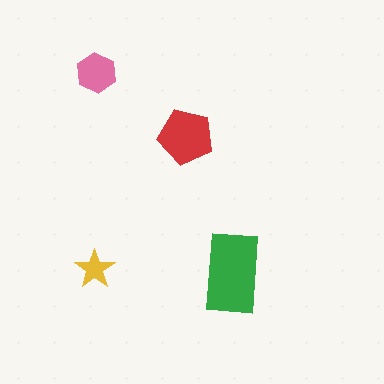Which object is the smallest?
The yellow star.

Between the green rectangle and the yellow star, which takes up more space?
The green rectangle.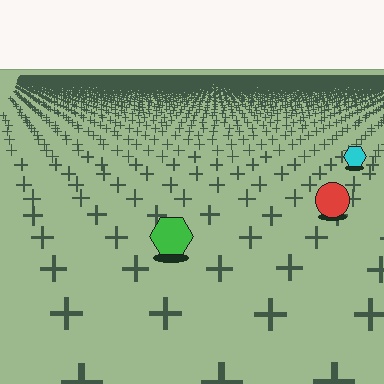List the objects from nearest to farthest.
From nearest to farthest: the green hexagon, the red circle, the cyan hexagon.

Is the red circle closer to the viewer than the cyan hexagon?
Yes. The red circle is closer — you can tell from the texture gradient: the ground texture is coarser near it.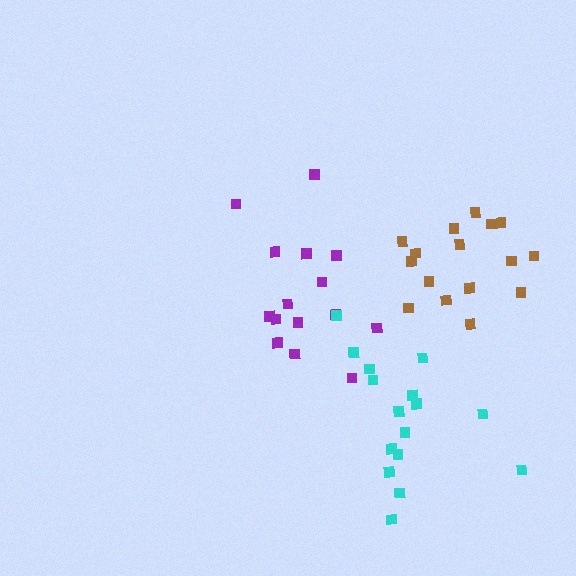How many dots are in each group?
Group 1: 15 dots, Group 2: 16 dots, Group 3: 16 dots (47 total).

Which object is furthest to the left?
The purple cluster is leftmost.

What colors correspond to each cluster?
The clusters are colored: purple, cyan, brown.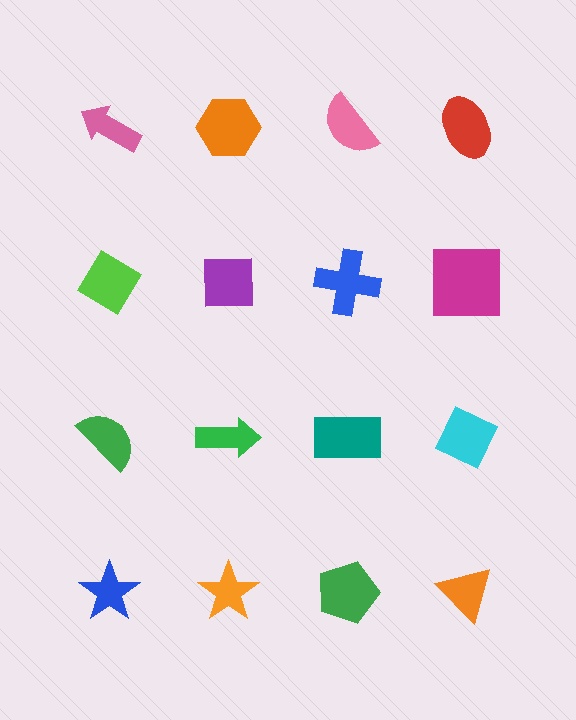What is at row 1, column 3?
A pink semicircle.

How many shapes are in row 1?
4 shapes.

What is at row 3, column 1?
A green semicircle.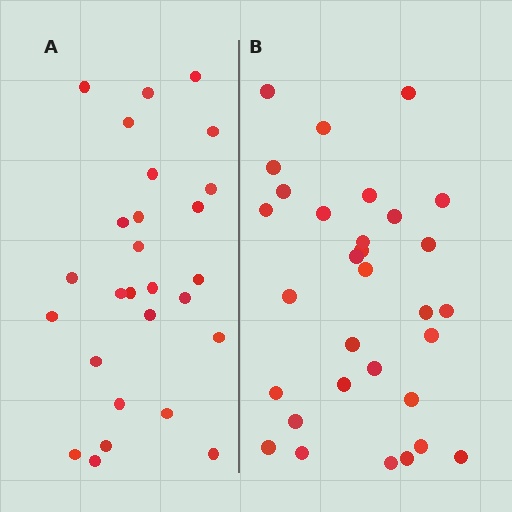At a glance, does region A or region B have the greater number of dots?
Region B (the right region) has more dots.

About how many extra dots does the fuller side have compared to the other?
Region B has about 4 more dots than region A.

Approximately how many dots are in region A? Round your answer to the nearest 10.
About 30 dots. (The exact count is 27, which rounds to 30.)